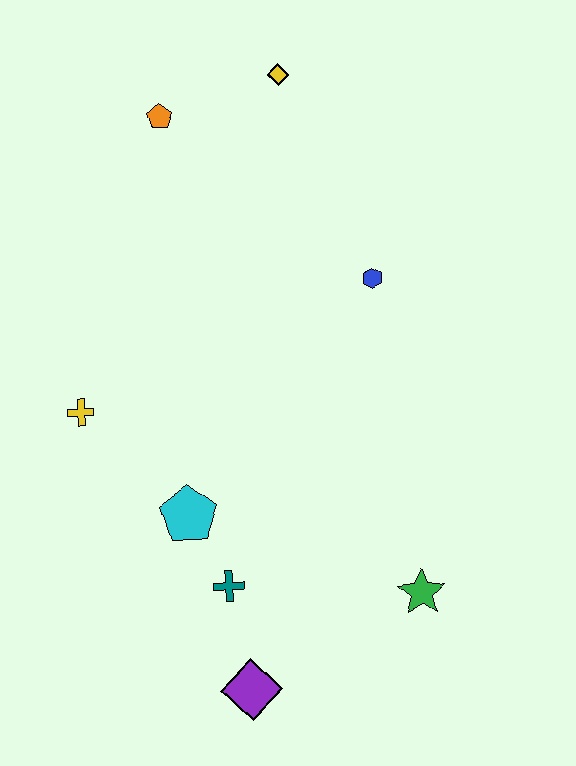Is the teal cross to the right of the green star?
No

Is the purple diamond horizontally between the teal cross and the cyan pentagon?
No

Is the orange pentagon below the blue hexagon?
No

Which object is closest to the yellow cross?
The cyan pentagon is closest to the yellow cross.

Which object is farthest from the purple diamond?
The yellow diamond is farthest from the purple diamond.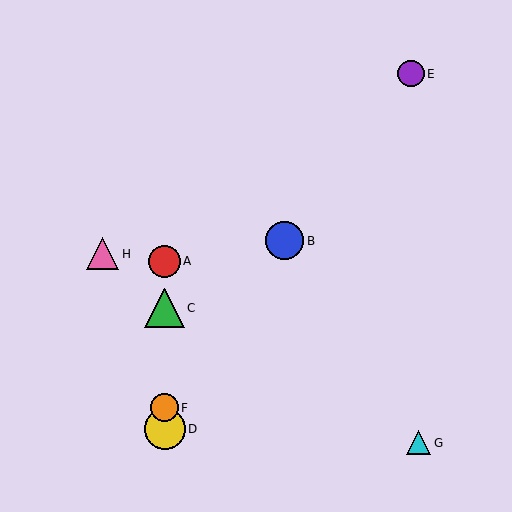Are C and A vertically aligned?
Yes, both are at x≈165.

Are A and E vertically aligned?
No, A is at x≈165 and E is at x≈411.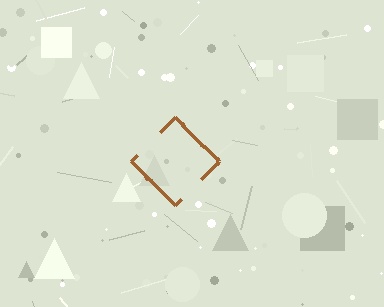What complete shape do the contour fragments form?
The contour fragments form a diamond.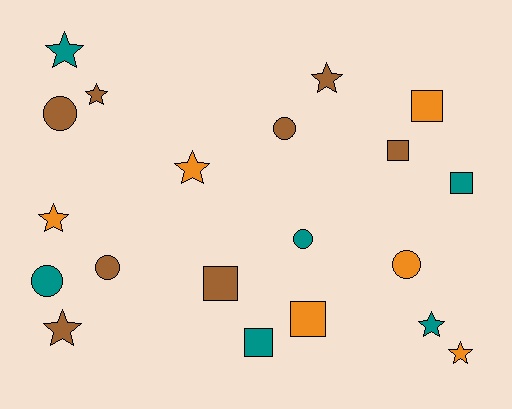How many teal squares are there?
There are 2 teal squares.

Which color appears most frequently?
Brown, with 8 objects.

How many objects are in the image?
There are 20 objects.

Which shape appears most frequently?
Star, with 8 objects.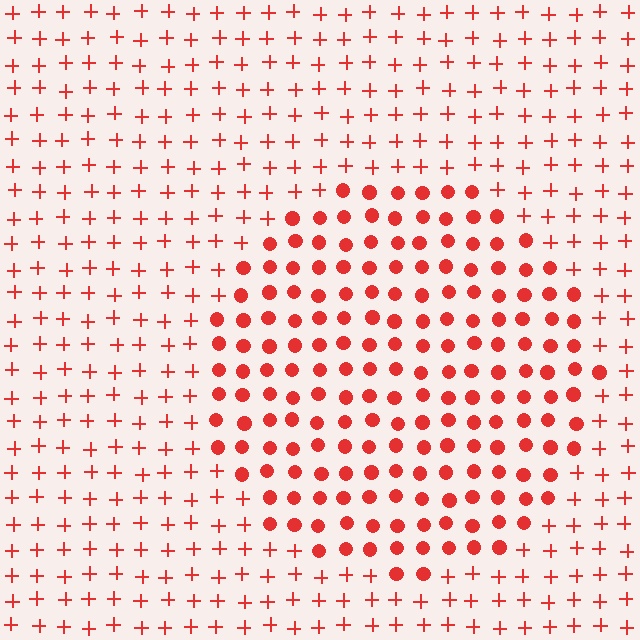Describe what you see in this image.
The image is filled with small red elements arranged in a uniform grid. A circle-shaped region contains circles, while the surrounding area contains plus signs. The boundary is defined purely by the change in element shape.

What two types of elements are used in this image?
The image uses circles inside the circle region and plus signs outside it.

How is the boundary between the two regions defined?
The boundary is defined by a change in element shape: circles inside vs. plus signs outside. All elements share the same color and spacing.